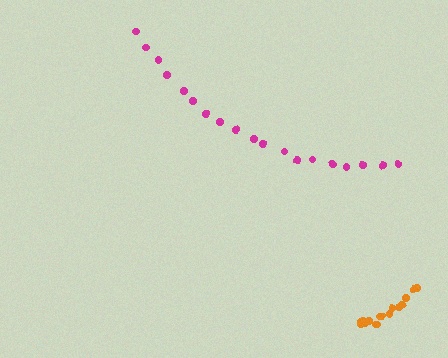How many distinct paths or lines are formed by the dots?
There are 2 distinct paths.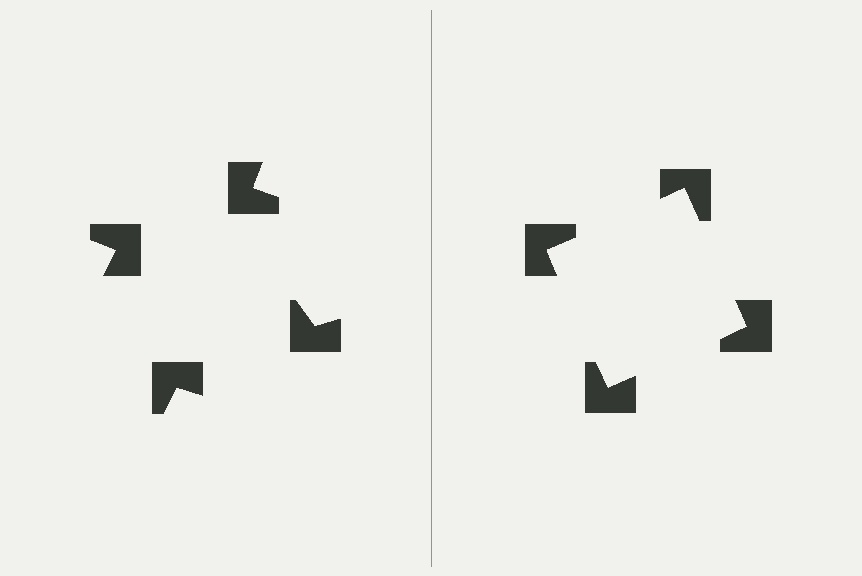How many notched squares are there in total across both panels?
8 — 4 on each side.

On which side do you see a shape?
An illusory square appears on the right side. On the left side the wedge cuts are rotated, so no coherent shape forms.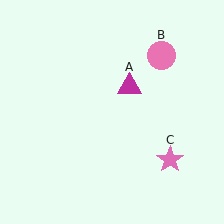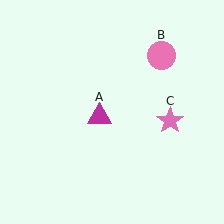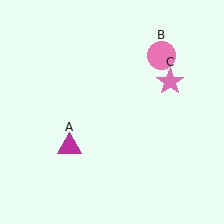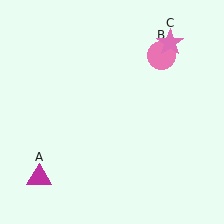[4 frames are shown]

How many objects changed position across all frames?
2 objects changed position: magenta triangle (object A), pink star (object C).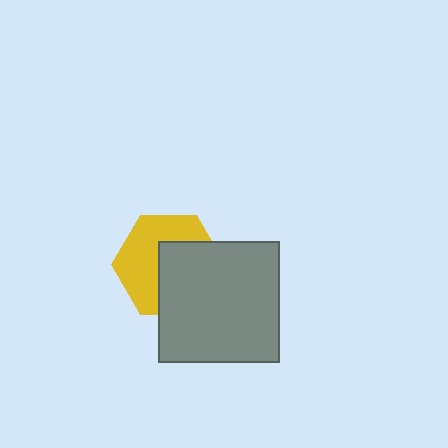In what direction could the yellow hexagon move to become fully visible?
The yellow hexagon could move toward the upper-left. That would shift it out from behind the gray square entirely.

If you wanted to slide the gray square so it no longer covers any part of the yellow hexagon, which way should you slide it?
Slide it toward the lower-right — that is the most direct way to separate the two shapes.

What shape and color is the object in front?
The object in front is a gray square.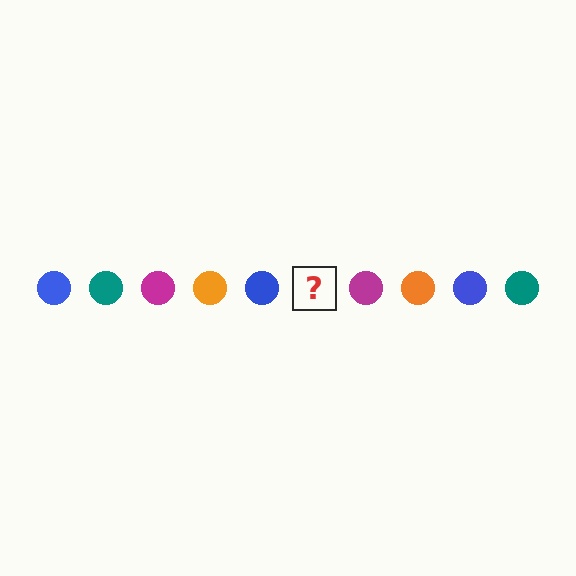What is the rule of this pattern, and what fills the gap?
The rule is that the pattern cycles through blue, teal, magenta, orange circles. The gap should be filled with a teal circle.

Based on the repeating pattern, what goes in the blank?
The blank should be a teal circle.